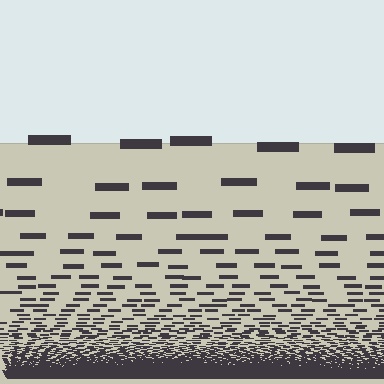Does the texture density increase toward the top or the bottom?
Density increases toward the bottom.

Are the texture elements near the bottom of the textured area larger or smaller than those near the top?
Smaller. The gradient is inverted — elements near the bottom are smaller and denser.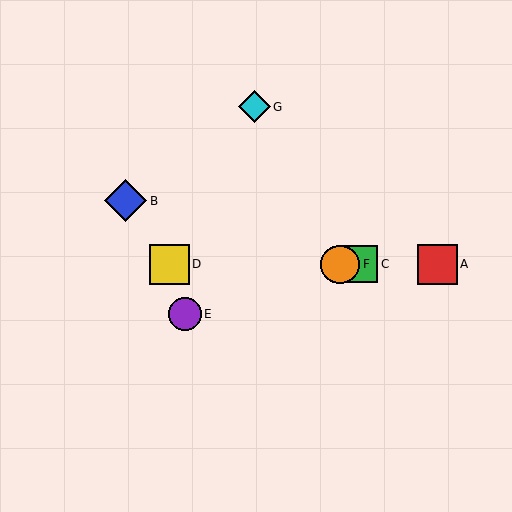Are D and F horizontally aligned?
Yes, both are at y≈264.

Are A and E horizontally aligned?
No, A is at y≈264 and E is at y≈314.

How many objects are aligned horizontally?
4 objects (A, C, D, F) are aligned horizontally.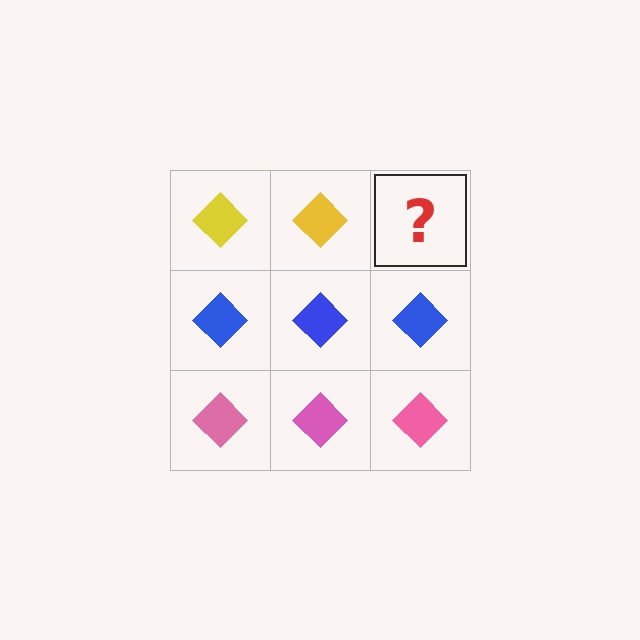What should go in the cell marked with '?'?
The missing cell should contain a yellow diamond.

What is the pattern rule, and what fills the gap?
The rule is that each row has a consistent color. The gap should be filled with a yellow diamond.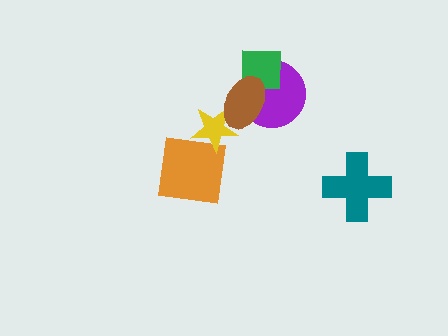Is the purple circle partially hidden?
Yes, it is partially covered by another shape.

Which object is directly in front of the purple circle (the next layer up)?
The green square is directly in front of the purple circle.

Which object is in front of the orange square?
The yellow star is in front of the orange square.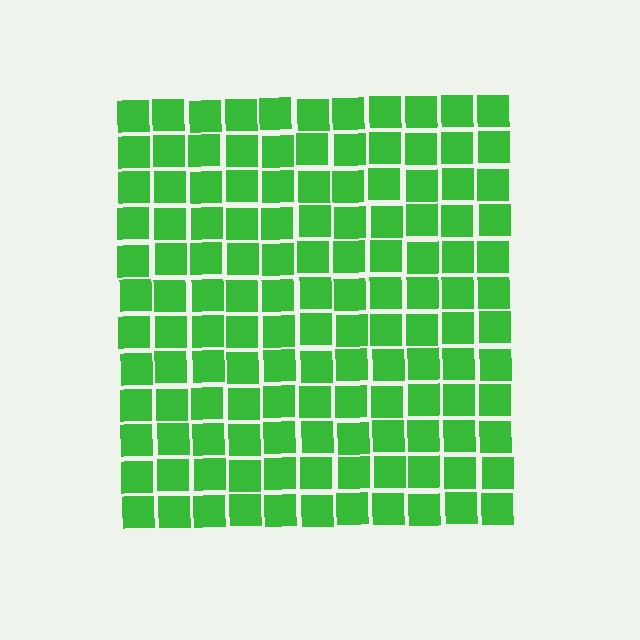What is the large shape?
The large shape is a square.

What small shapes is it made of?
It is made of small squares.